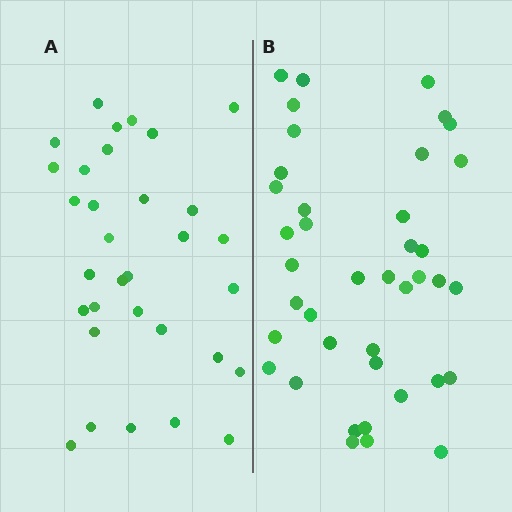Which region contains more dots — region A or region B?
Region B (the right region) has more dots.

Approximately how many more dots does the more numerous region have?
Region B has roughly 8 or so more dots than region A.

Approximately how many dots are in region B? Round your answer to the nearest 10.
About 40 dots.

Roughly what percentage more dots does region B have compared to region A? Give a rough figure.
About 25% more.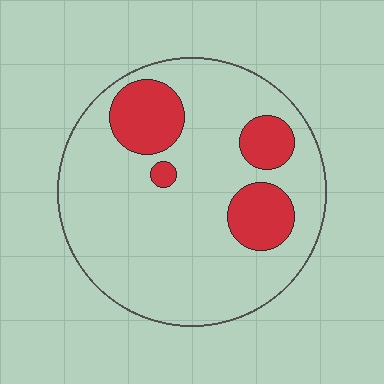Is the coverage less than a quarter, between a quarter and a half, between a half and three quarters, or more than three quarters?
Less than a quarter.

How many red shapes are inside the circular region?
4.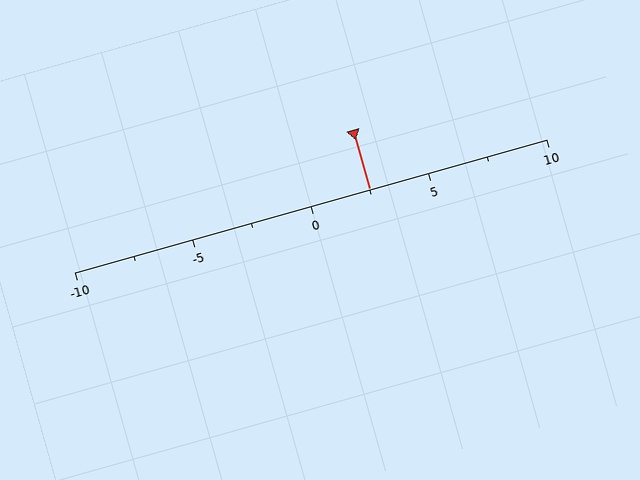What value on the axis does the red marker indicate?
The marker indicates approximately 2.5.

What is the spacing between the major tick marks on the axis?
The major ticks are spaced 5 apart.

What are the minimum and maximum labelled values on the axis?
The axis runs from -10 to 10.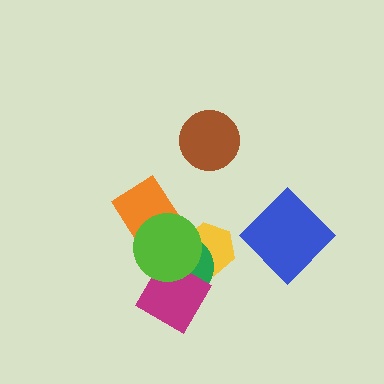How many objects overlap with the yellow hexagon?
2 objects overlap with the yellow hexagon.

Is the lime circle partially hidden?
No, no other shape covers it.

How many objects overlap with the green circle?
3 objects overlap with the green circle.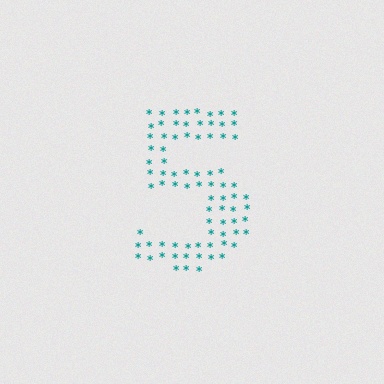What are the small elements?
The small elements are asterisks.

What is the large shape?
The large shape is the digit 5.